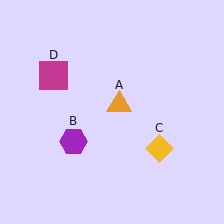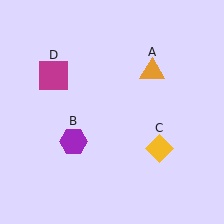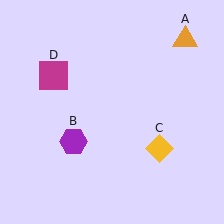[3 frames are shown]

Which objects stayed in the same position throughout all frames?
Purple hexagon (object B) and yellow diamond (object C) and magenta square (object D) remained stationary.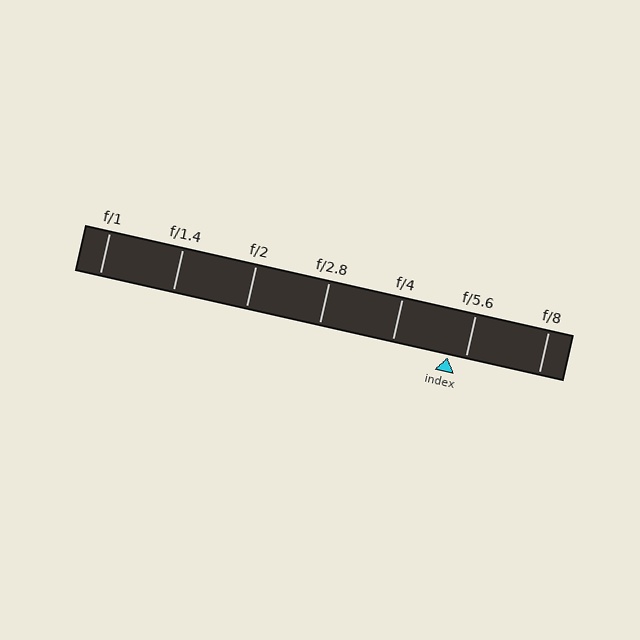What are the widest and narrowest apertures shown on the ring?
The widest aperture shown is f/1 and the narrowest is f/8.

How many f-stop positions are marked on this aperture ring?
There are 7 f-stop positions marked.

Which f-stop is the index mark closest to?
The index mark is closest to f/5.6.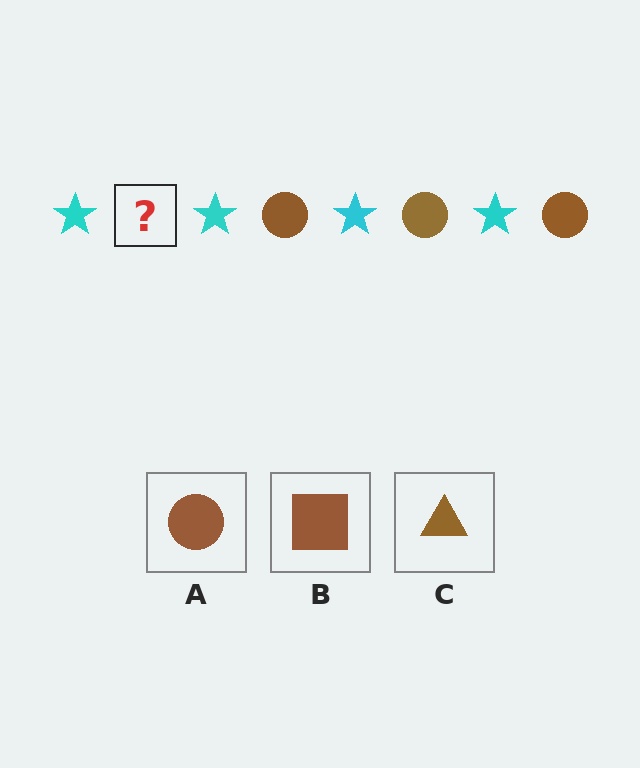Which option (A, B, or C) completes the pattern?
A.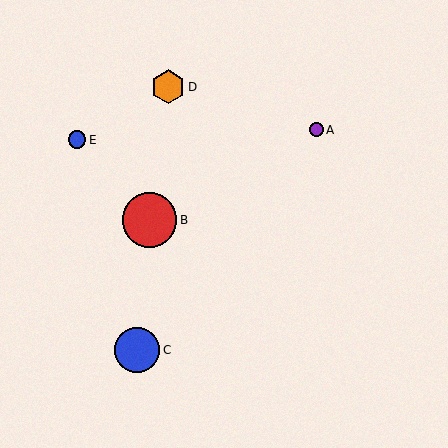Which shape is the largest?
The red circle (labeled B) is the largest.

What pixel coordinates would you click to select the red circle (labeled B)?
Click at (149, 220) to select the red circle B.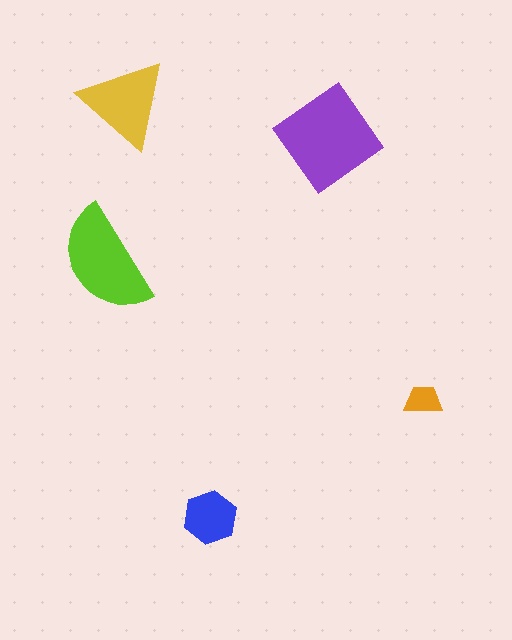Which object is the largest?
The purple diamond.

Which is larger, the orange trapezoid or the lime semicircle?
The lime semicircle.